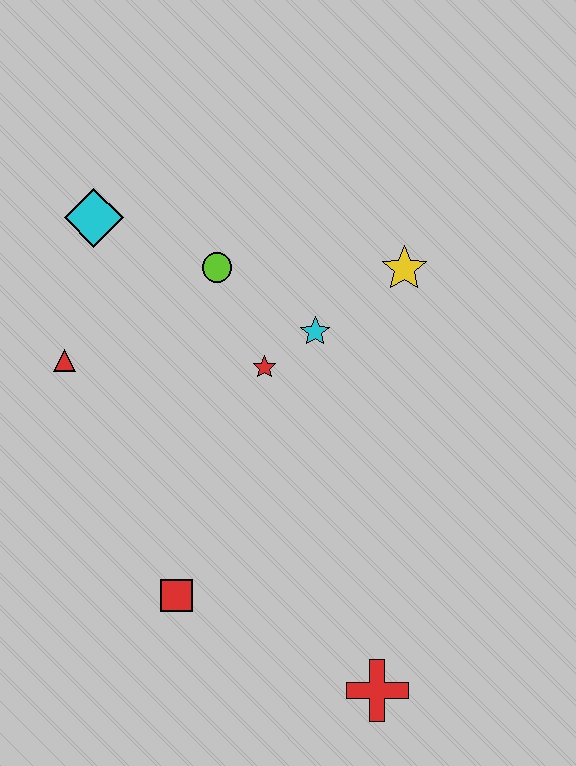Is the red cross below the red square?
Yes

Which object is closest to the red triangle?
The cyan diamond is closest to the red triangle.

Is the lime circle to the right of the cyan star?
No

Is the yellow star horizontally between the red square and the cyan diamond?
No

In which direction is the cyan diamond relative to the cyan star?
The cyan diamond is to the left of the cyan star.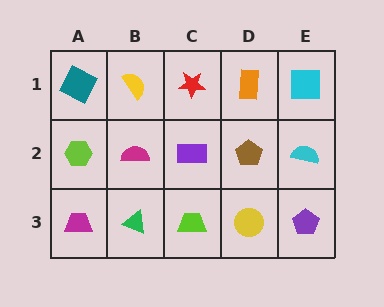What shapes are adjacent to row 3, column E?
A cyan semicircle (row 2, column E), a yellow circle (row 3, column D).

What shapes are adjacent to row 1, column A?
A lime hexagon (row 2, column A), a yellow semicircle (row 1, column B).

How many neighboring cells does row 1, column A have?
2.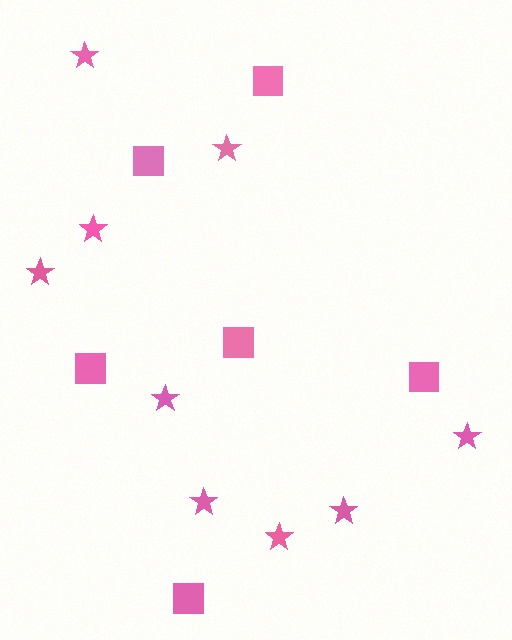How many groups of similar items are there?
There are 2 groups: one group of squares (6) and one group of stars (9).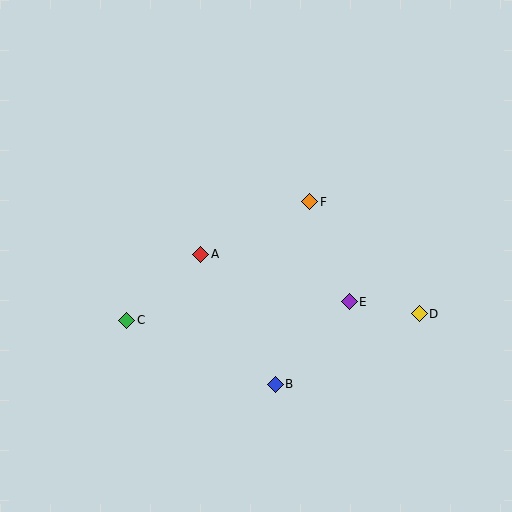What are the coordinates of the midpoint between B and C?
The midpoint between B and C is at (201, 352).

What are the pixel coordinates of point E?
Point E is at (349, 302).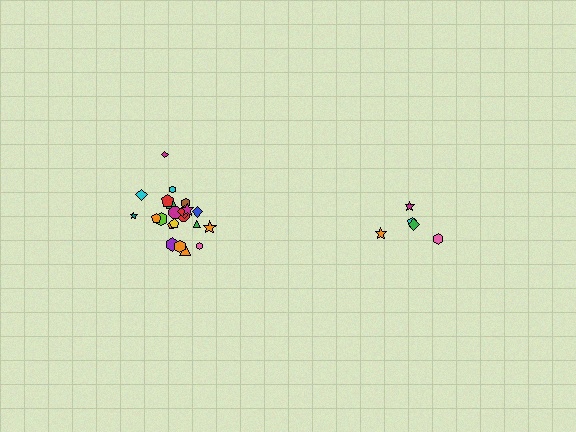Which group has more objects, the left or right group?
The left group.